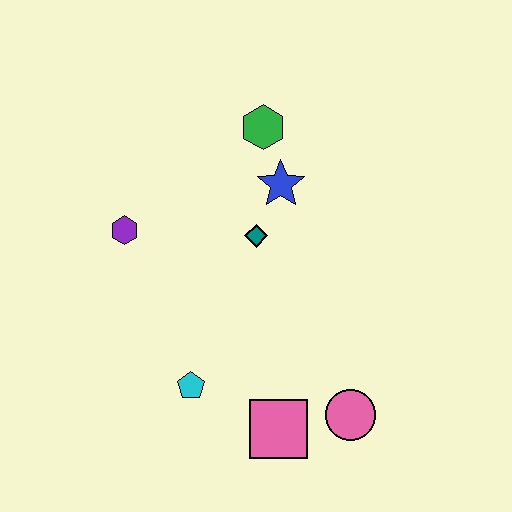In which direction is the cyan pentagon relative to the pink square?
The cyan pentagon is to the left of the pink square.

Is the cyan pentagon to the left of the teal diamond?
Yes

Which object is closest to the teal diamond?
The blue star is closest to the teal diamond.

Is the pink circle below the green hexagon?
Yes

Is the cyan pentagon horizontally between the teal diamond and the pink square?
No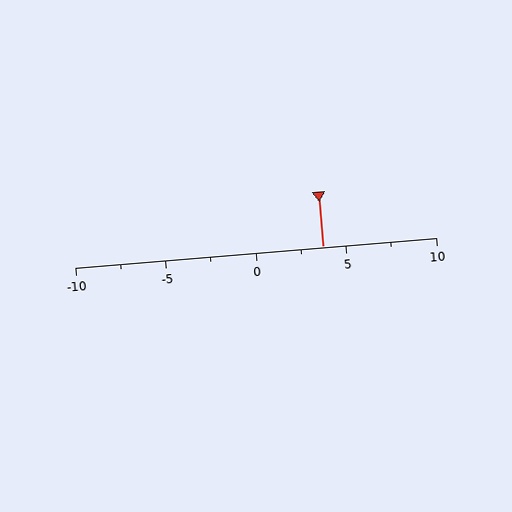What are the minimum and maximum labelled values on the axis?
The axis runs from -10 to 10.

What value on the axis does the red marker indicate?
The marker indicates approximately 3.8.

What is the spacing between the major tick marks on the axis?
The major ticks are spaced 5 apart.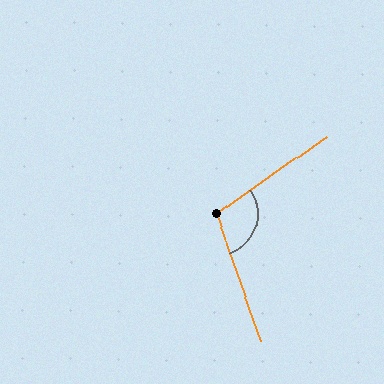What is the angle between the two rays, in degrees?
Approximately 106 degrees.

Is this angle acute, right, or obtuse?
It is obtuse.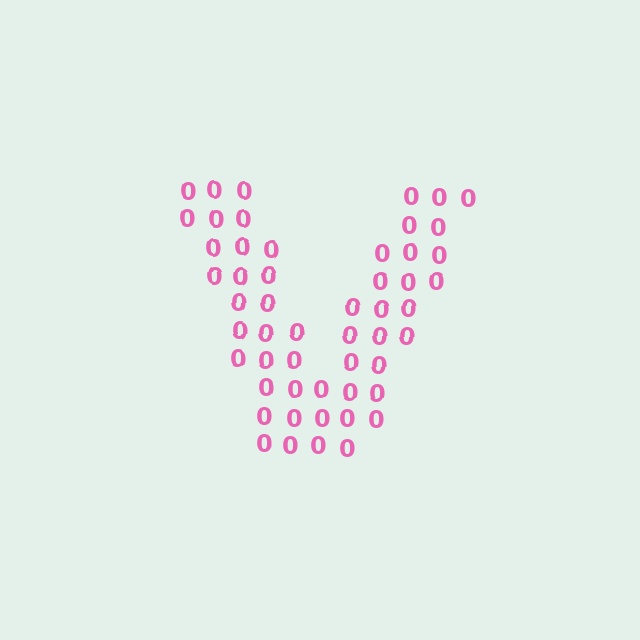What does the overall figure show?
The overall figure shows the letter V.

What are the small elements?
The small elements are digit 0's.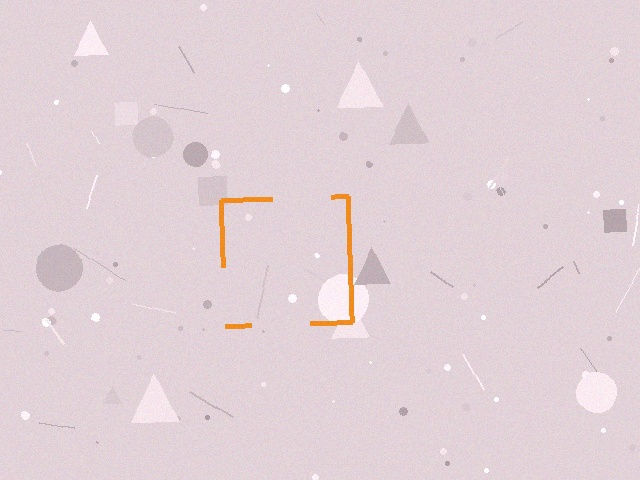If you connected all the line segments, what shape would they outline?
They would outline a square.